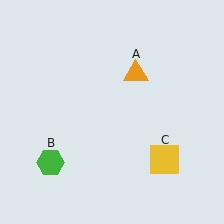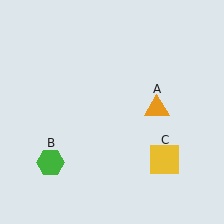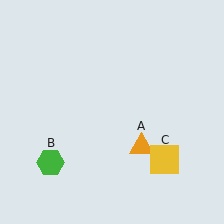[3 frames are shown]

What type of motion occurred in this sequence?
The orange triangle (object A) rotated clockwise around the center of the scene.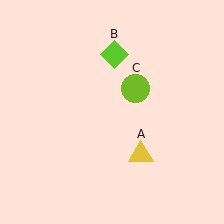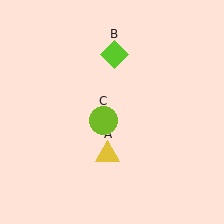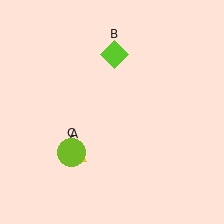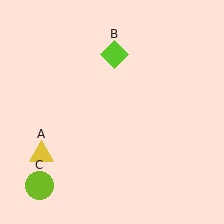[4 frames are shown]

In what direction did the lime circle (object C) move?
The lime circle (object C) moved down and to the left.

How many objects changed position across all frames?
2 objects changed position: yellow triangle (object A), lime circle (object C).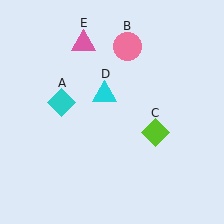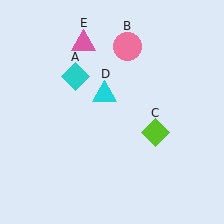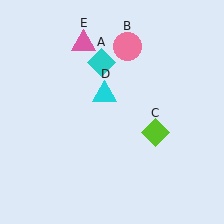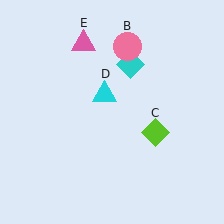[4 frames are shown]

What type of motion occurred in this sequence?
The cyan diamond (object A) rotated clockwise around the center of the scene.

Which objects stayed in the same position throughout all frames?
Pink circle (object B) and lime diamond (object C) and cyan triangle (object D) and pink triangle (object E) remained stationary.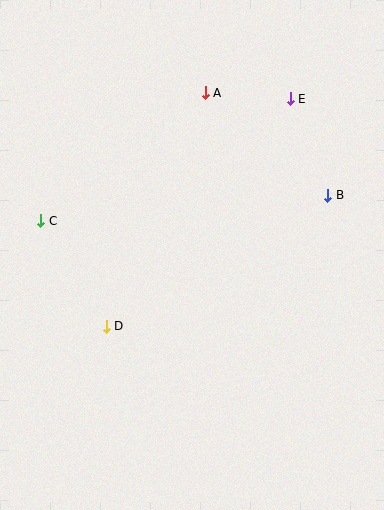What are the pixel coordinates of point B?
Point B is at (328, 195).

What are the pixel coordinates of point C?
Point C is at (41, 221).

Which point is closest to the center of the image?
Point D at (106, 326) is closest to the center.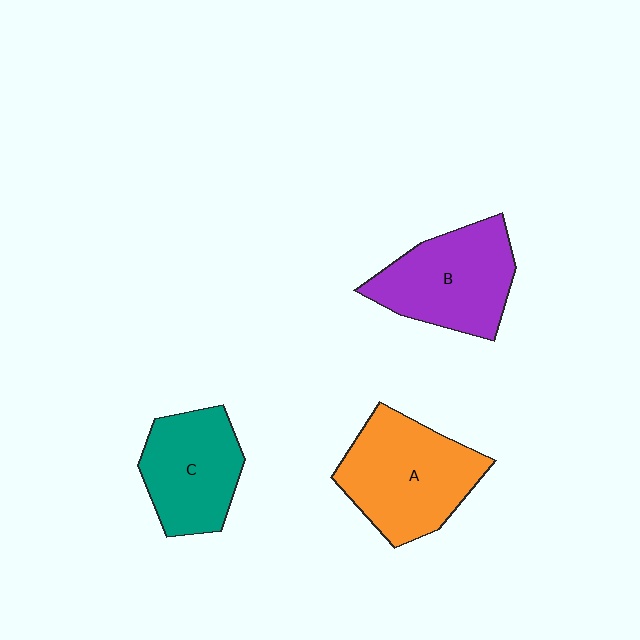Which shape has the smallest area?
Shape C (teal).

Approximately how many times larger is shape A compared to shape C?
Approximately 1.3 times.